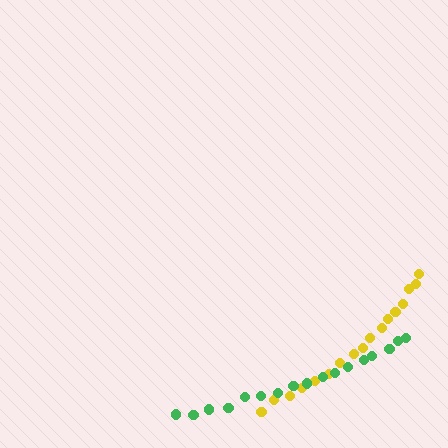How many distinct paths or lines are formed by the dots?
There are 2 distinct paths.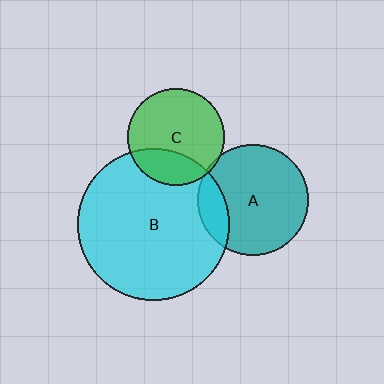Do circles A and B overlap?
Yes.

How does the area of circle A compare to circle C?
Approximately 1.3 times.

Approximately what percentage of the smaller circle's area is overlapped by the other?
Approximately 15%.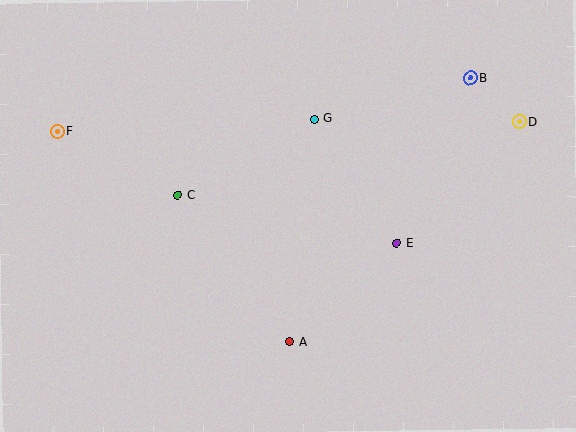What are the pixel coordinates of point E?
Point E is at (397, 243).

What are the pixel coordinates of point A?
Point A is at (289, 342).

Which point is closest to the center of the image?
Point G at (314, 119) is closest to the center.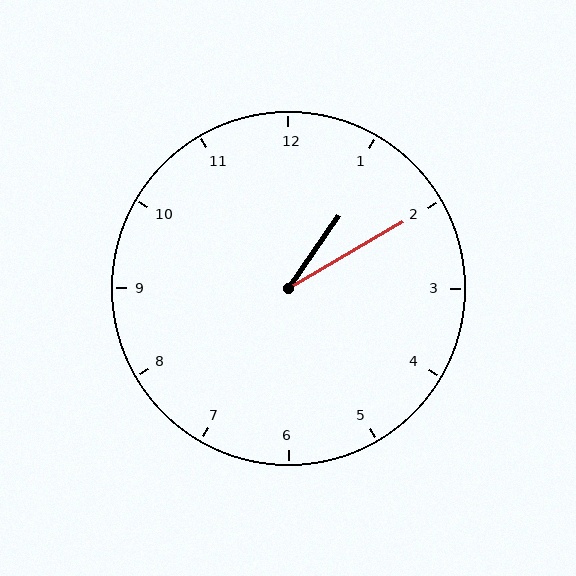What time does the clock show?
1:10.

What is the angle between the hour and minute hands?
Approximately 25 degrees.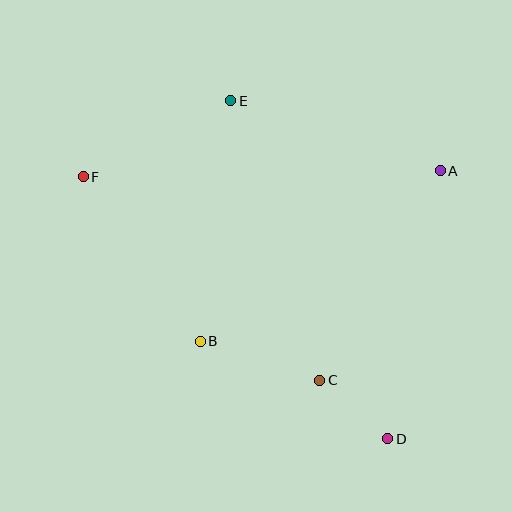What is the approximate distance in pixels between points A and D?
The distance between A and D is approximately 274 pixels.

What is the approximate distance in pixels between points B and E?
The distance between B and E is approximately 243 pixels.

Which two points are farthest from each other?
Points D and F are farthest from each other.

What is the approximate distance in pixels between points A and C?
The distance between A and C is approximately 242 pixels.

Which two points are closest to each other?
Points C and D are closest to each other.